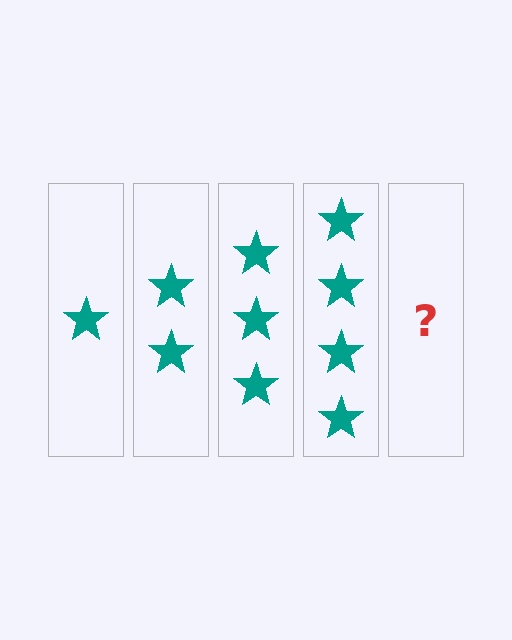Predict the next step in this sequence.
The next step is 5 stars.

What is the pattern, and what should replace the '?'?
The pattern is that each step adds one more star. The '?' should be 5 stars.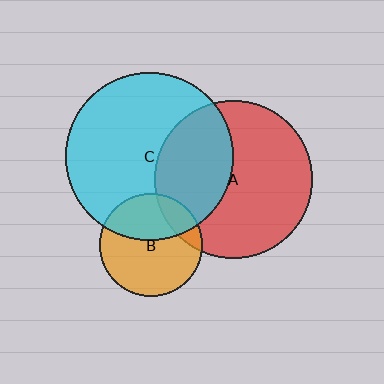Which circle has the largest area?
Circle C (cyan).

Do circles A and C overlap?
Yes.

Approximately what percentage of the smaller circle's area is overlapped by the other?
Approximately 40%.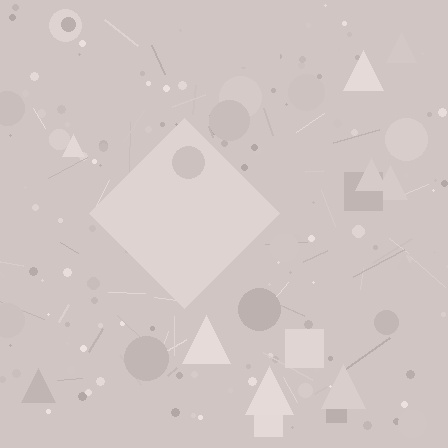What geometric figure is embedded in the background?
A diamond is embedded in the background.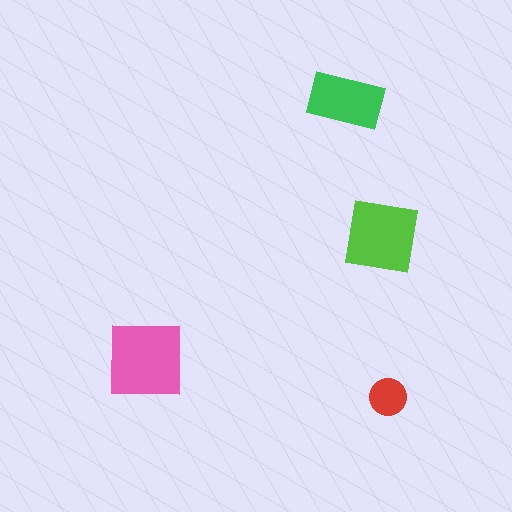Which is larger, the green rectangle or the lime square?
The lime square.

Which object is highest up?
The green rectangle is topmost.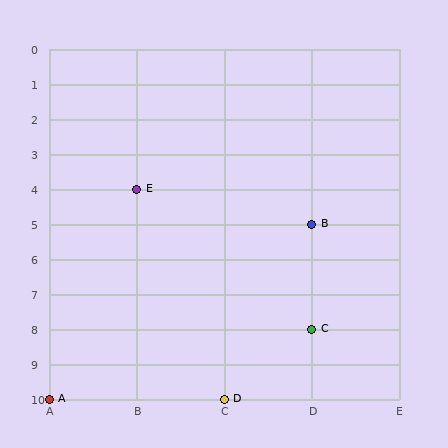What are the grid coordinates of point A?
Point A is at grid coordinates (A, 10).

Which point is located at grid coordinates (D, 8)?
Point C is at (D, 8).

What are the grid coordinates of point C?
Point C is at grid coordinates (D, 8).